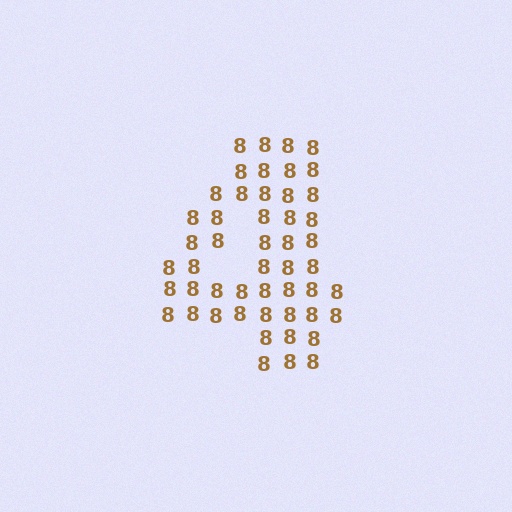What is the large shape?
The large shape is the digit 4.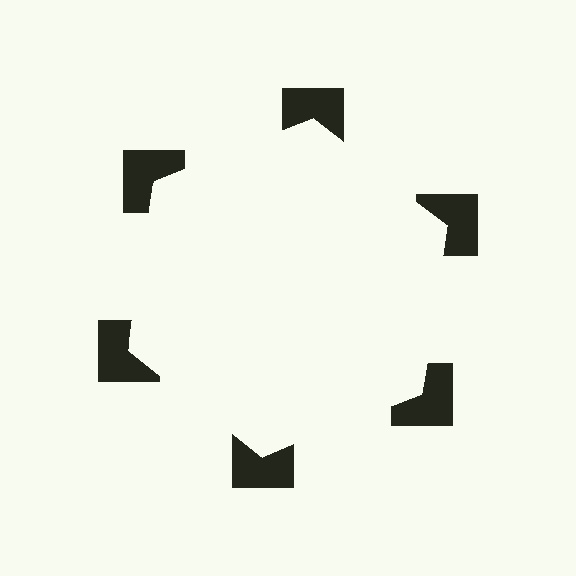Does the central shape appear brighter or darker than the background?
It typically appears slightly brighter than the background, even though no actual brightness change is drawn.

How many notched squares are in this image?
There are 6 — one at each vertex of the illusory hexagon.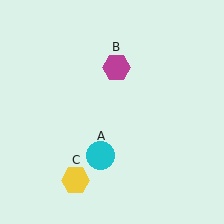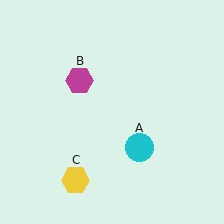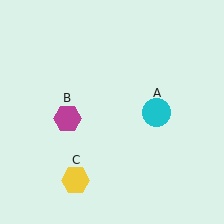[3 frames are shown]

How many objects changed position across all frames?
2 objects changed position: cyan circle (object A), magenta hexagon (object B).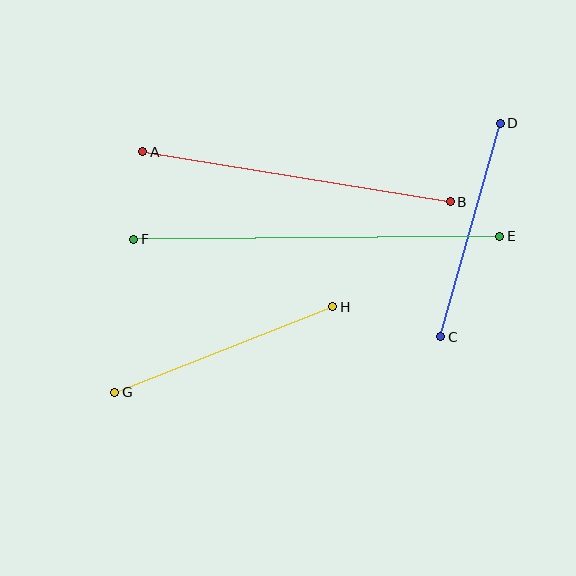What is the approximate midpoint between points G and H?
The midpoint is at approximately (224, 350) pixels.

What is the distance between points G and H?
The distance is approximately 234 pixels.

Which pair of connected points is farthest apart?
Points E and F are farthest apart.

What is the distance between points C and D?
The distance is approximately 221 pixels.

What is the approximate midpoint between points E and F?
The midpoint is at approximately (317, 238) pixels.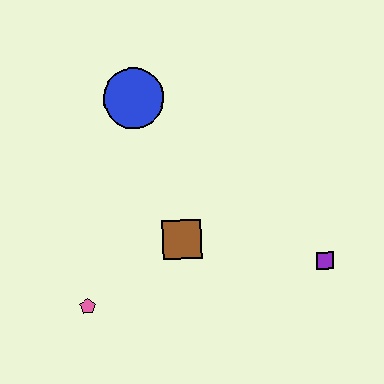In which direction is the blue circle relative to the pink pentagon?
The blue circle is above the pink pentagon.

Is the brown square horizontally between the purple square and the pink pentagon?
Yes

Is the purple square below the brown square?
Yes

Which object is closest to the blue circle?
The brown square is closest to the blue circle.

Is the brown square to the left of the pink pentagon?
No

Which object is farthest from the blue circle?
The purple square is farthest from the blue circle.